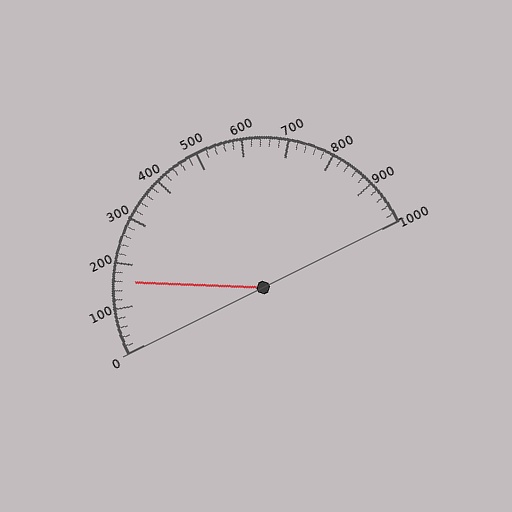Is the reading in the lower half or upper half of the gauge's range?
The reading is in the lower half of the range (0 to 1000).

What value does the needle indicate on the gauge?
The needle indicates approximately 160.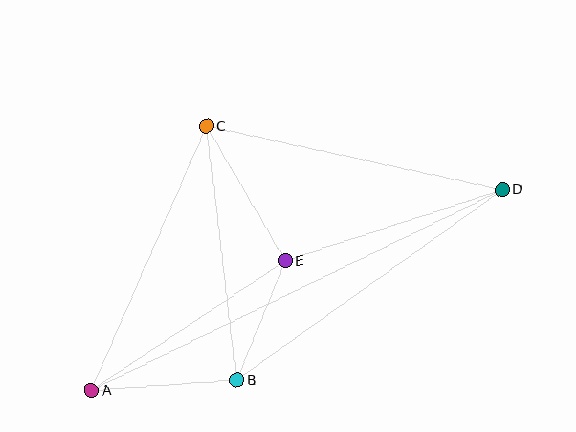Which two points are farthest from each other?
Points A and D are farthest from each other.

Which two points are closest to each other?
Points B and E are closest to each other.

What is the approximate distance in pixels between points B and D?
The distance between B and D is approximately 327 pixels.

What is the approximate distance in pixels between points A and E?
The distance between A and E is approximately 233 pixels.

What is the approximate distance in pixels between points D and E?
The distance between D and E is approximately 229 pixels.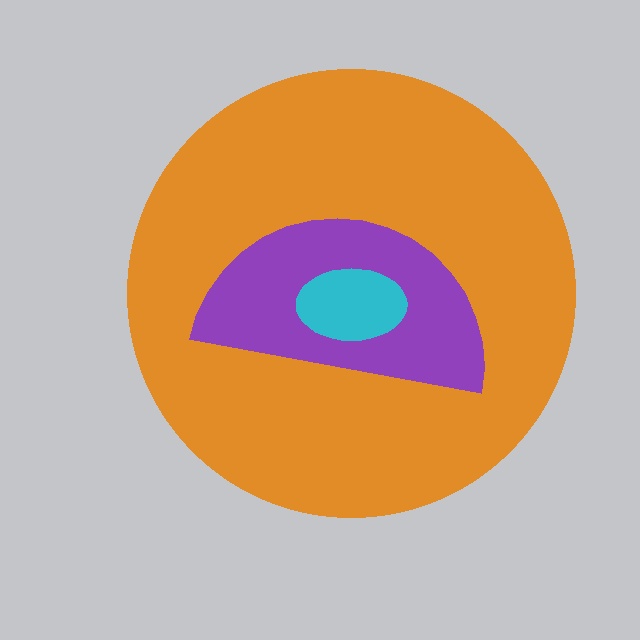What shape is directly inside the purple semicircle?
The cyan ellipse.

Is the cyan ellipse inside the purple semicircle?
Yes.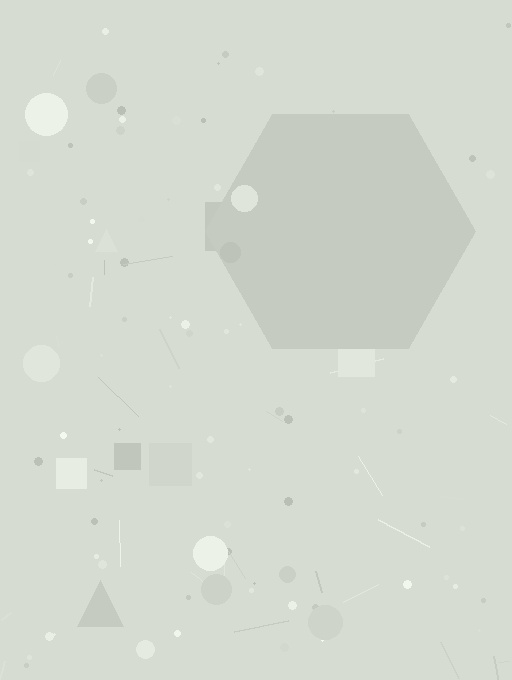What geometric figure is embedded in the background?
A hexagon is embedded in the background.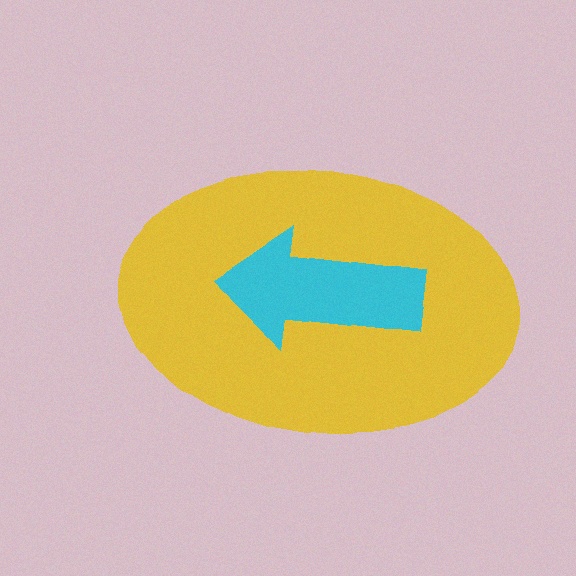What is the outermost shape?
The yellow ellipse.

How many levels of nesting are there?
2.